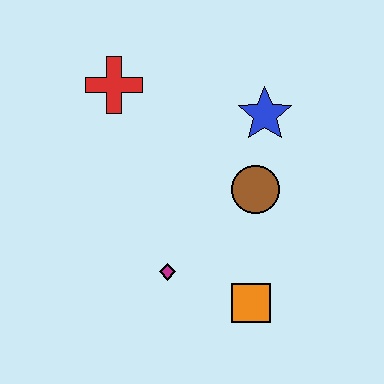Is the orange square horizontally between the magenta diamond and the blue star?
Yes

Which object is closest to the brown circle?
The blue star is closest to the brown circle.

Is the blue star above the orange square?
Yes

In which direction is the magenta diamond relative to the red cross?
The magenta diamond is below the red cross.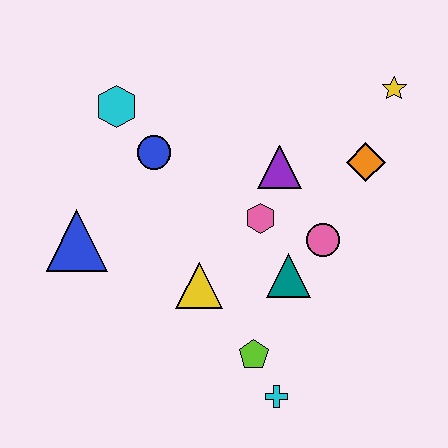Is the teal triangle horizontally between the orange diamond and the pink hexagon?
Yes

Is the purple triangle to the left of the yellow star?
Yes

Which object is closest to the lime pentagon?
The cyan cross is closest to the lime pentagon.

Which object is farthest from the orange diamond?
The blue triangle is farthest from the orange diamond.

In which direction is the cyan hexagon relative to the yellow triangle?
The cyan hexagon is above the yellow triangle.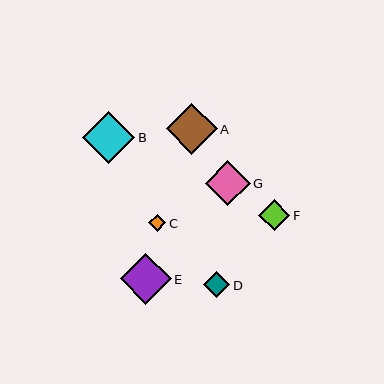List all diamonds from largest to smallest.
From largest to smallest: B, E, A, G, F, D, C.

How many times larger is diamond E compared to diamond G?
Diamond E is approximately 1.1 times the size of diamond G.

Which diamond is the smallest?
Diamond C is the smallest with a size of approximately 17 pixels.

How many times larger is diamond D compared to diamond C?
Diamond D is approximately 1.5 times the size of diamond C.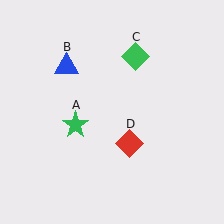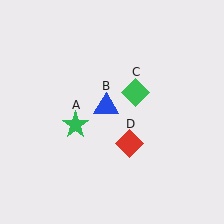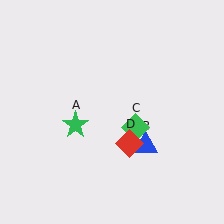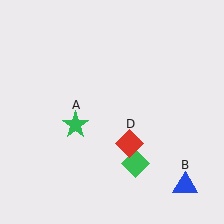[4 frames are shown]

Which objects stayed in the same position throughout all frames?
Green star (object A) and red diamond (object D) remained stationary.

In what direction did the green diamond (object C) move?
The green diamond (object C) moved down.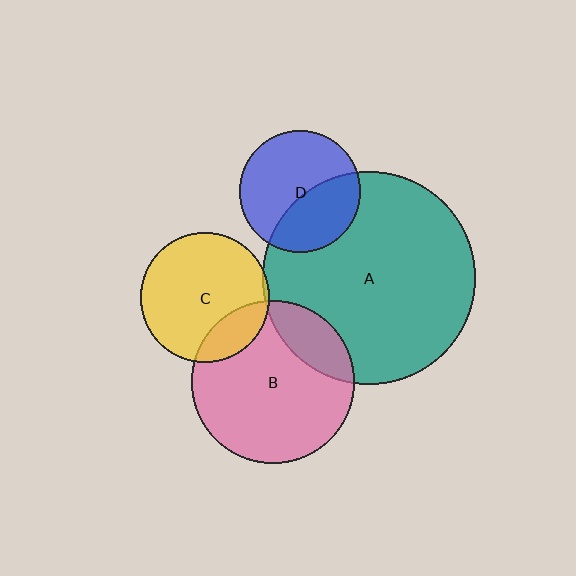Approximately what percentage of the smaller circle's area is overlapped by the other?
Approximately 5%.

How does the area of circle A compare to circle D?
Approximately 3.1 times.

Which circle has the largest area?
Circle A (teal).